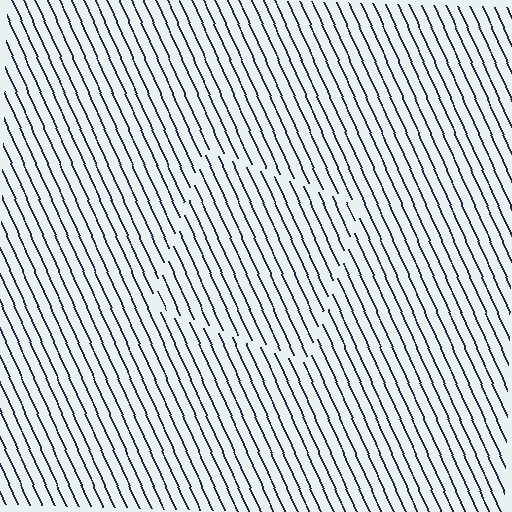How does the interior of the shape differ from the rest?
The interior of the shape contains the same grating, shifted by half a period — the contour is defined by the phase discontinuity where line-ends from the inner and outer gratings abut.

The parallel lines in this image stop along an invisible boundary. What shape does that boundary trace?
An illusory square. The interior of the shape contains the same grating, shifted by half a period — the contour is defined by the phase discontinuity where line-ends from the inner and outer gratings abut.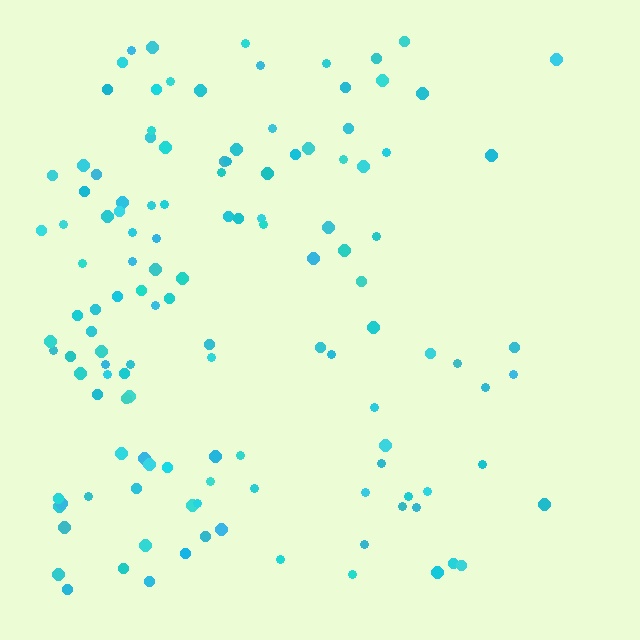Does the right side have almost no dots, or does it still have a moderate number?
Still a moderate number, just noticeably fewer than the left.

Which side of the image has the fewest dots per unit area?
The right.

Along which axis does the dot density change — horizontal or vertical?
Horizontal.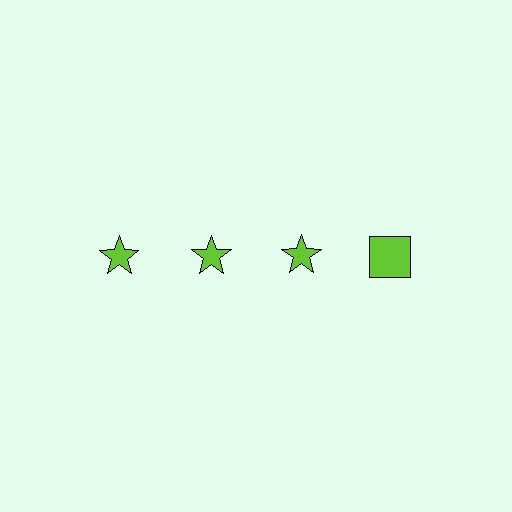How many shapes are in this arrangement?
There are 4 shapes arranged in a grid pattern.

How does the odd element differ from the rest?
It has a different shape: square instead of star.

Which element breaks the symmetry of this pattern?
The lime square in the top row, second from right column breaks the symmetry. All other shapes are lime stars.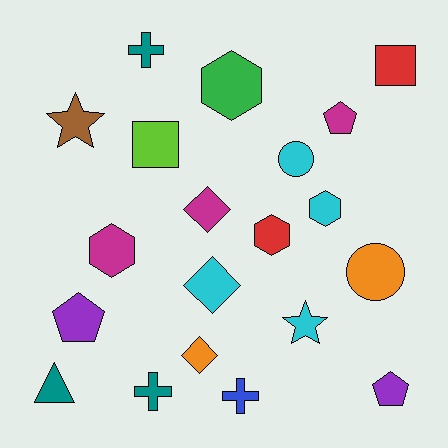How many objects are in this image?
There are 20 objects.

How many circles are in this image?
There are 2 circles.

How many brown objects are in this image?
There is 1 brown object.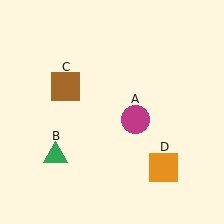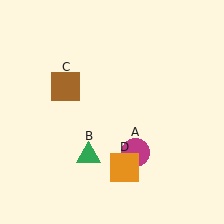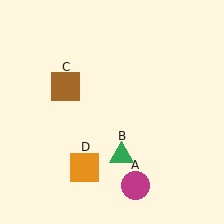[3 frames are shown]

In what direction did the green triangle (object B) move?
The green triangle (object B) moved right.